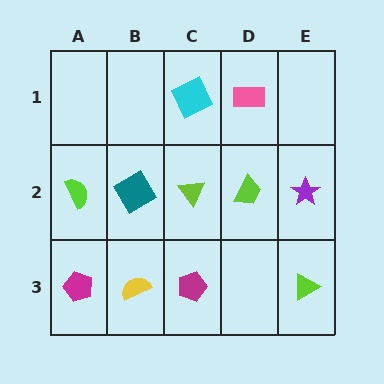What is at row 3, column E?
A lime triangle.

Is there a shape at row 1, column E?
No, that cell is empty.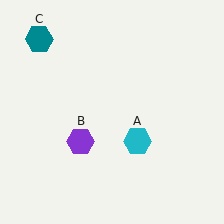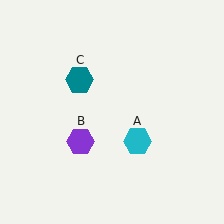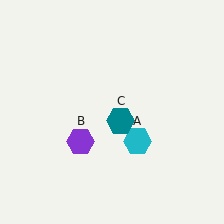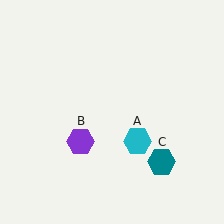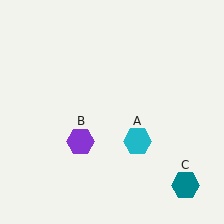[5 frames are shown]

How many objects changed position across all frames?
1 object changed position: teal hexagon (object C).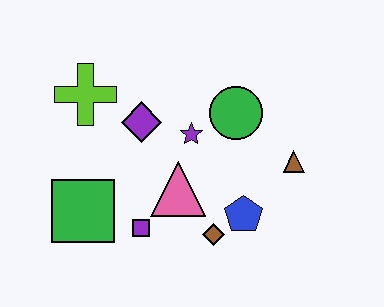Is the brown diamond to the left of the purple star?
No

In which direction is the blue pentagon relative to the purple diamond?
The blue pentagon is to the right of the purple diamond.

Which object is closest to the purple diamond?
The purple star is closest to the purple diamond.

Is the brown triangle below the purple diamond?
Yes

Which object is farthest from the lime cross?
The brown triangle is farthest from the lime cross.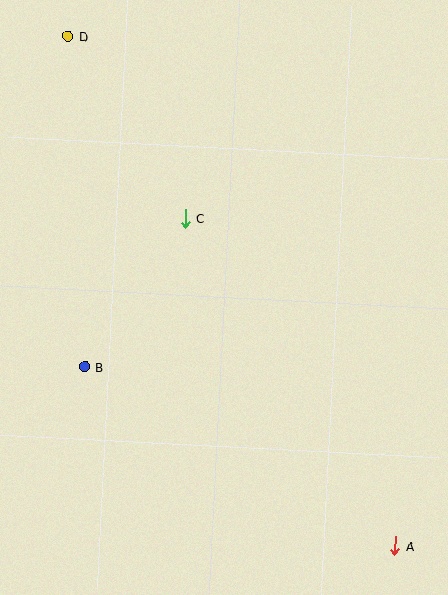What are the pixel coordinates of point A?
Point A is at (395, 546).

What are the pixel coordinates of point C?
Point C is at (185, 218).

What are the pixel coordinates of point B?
Point B is at (84, 367).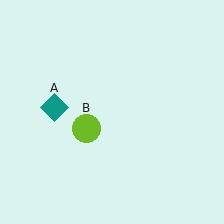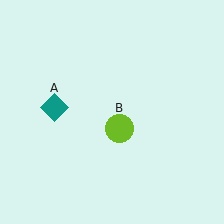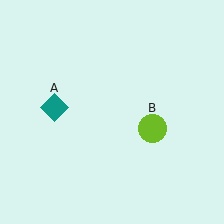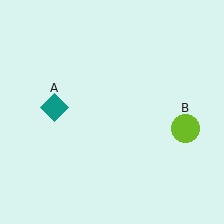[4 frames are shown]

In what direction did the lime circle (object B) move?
The lime circle (object B) moved right.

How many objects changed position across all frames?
1 object changed position: lime circle (object B).